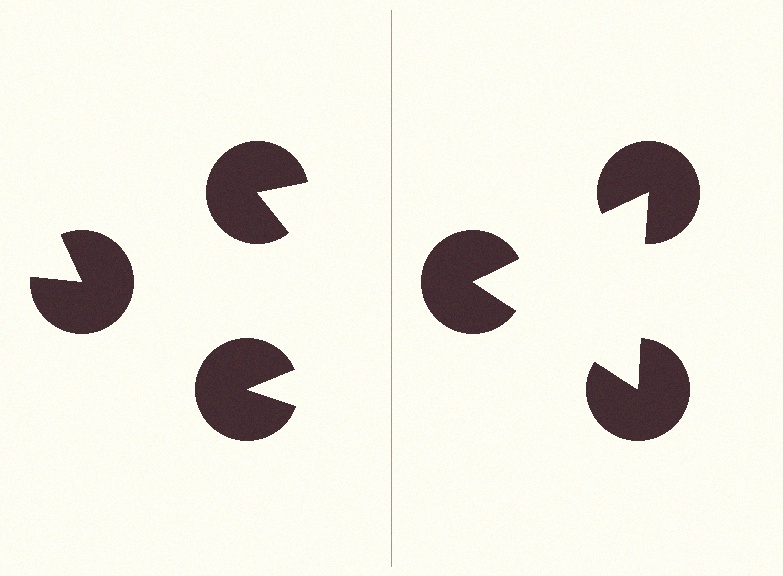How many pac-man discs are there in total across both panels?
6 — 3 on each side.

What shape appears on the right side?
An illusory triangle.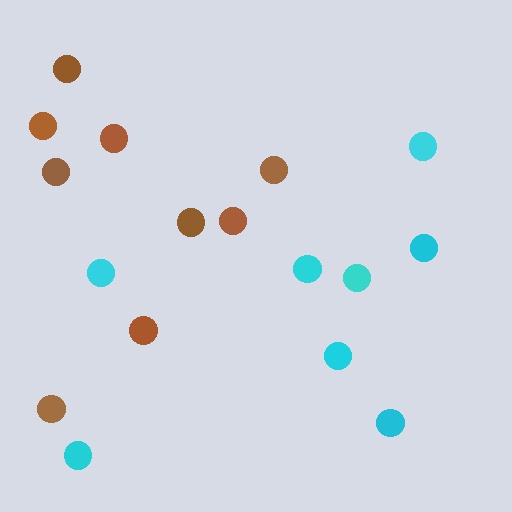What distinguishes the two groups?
There are 2 groups: one group of cyan circles (8) and one group of brown circles (9).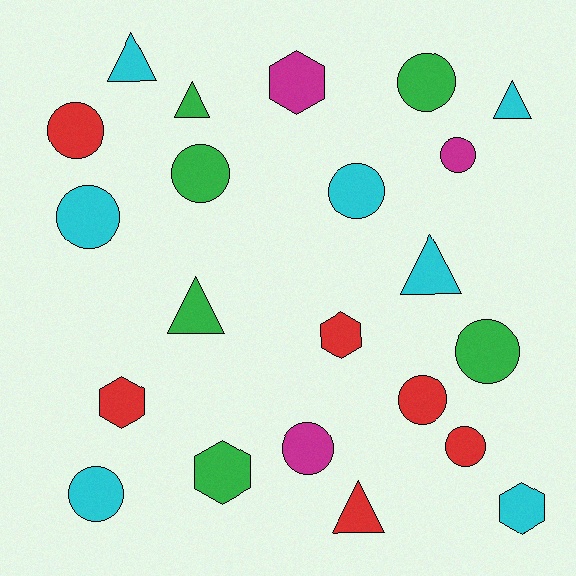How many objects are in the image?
There are 22 objects.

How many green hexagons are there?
There is 1 green hexagon.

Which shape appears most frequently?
Circle, with 11 objects.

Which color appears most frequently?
Cyan, with 7 objects.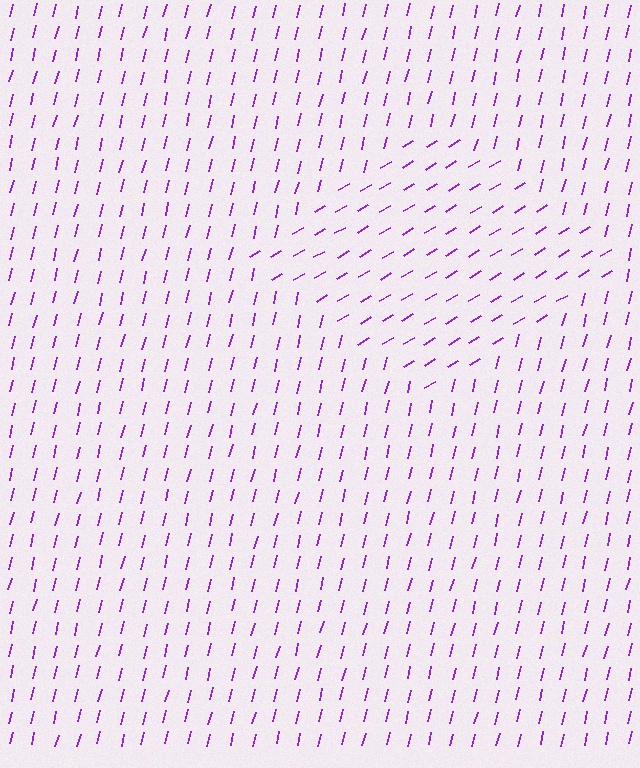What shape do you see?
I see a diamond.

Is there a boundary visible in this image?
Yes, there is a texture boundary formed by a change in line orientation.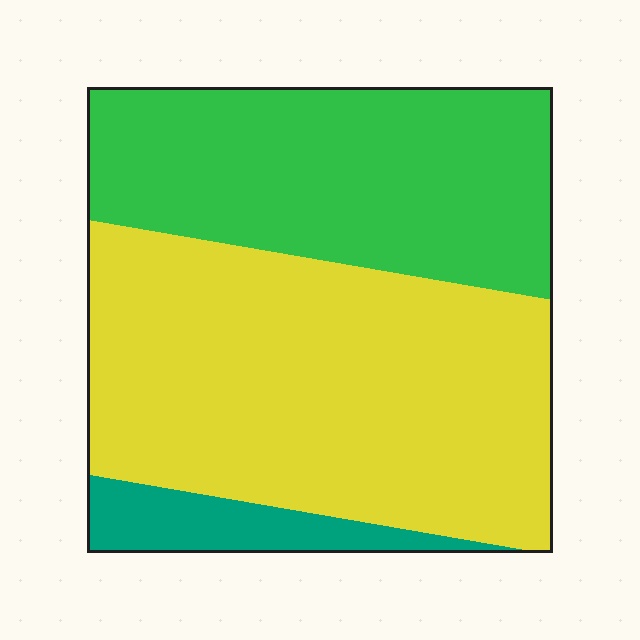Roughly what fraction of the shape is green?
Green takes up between a quarter and a half of the shape.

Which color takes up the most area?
Yellow, at roughly 55%.